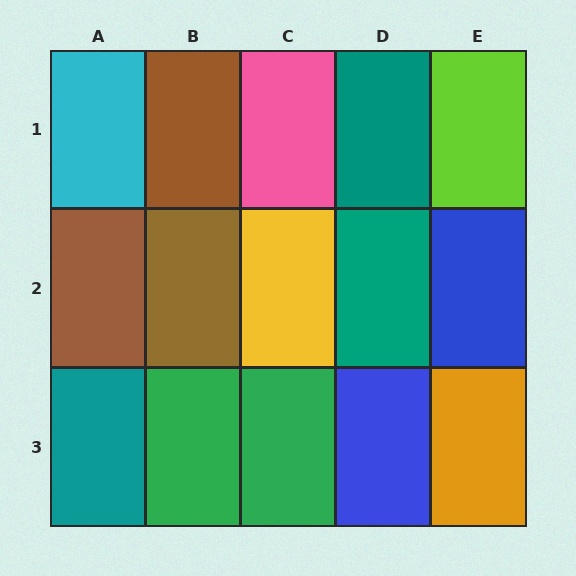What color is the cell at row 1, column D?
Teal.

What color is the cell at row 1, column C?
Pink.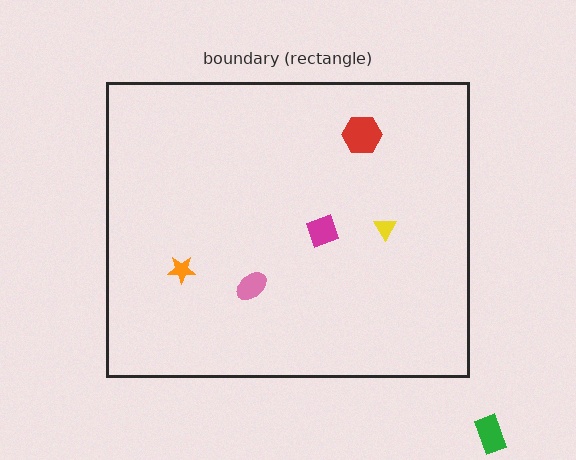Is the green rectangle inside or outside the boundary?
Outside.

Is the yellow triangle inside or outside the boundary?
Inside.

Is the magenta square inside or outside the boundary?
Inside.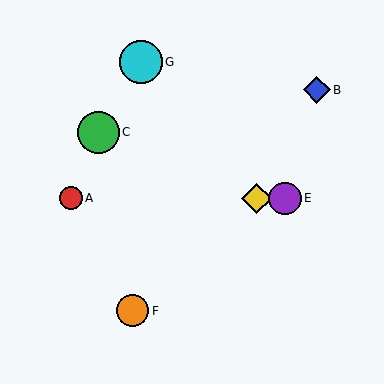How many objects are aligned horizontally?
3 objects (A, D, E) are aligned horizontally.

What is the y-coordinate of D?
Object D is at y≈198.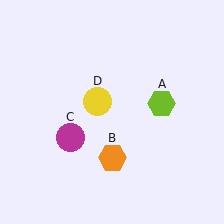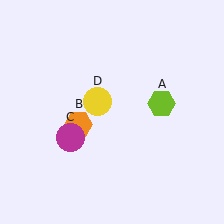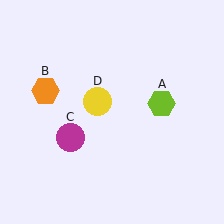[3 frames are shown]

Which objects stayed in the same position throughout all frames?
Lime hexagon (object A) and magenta circle (object C) and yellow circle (object D) remained stationary.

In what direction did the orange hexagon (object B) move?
The orange hexagon (object B) moved up and to the left.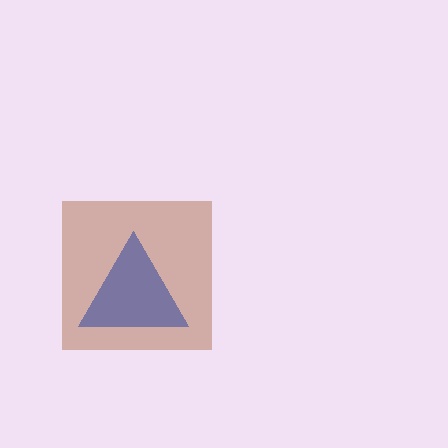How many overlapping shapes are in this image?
There are 2 overlapping shapes in the image.